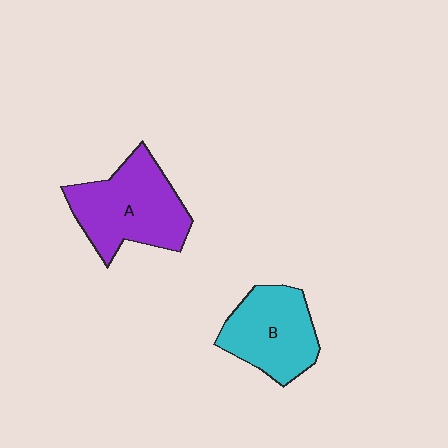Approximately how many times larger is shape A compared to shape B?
Approximately 1.2 times.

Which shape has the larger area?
Shape A (purple).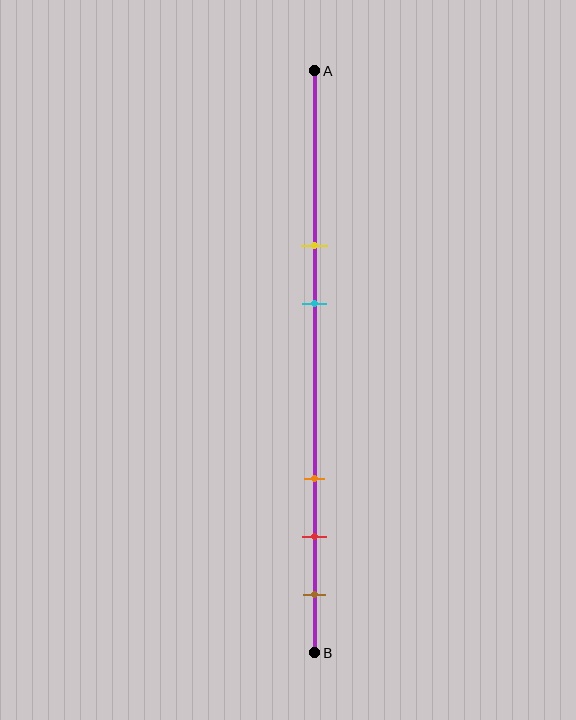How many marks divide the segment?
There are 5 marks dividing the segment.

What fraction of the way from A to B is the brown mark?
The brown mark is approximately 90% (0.9) of the way from A to B.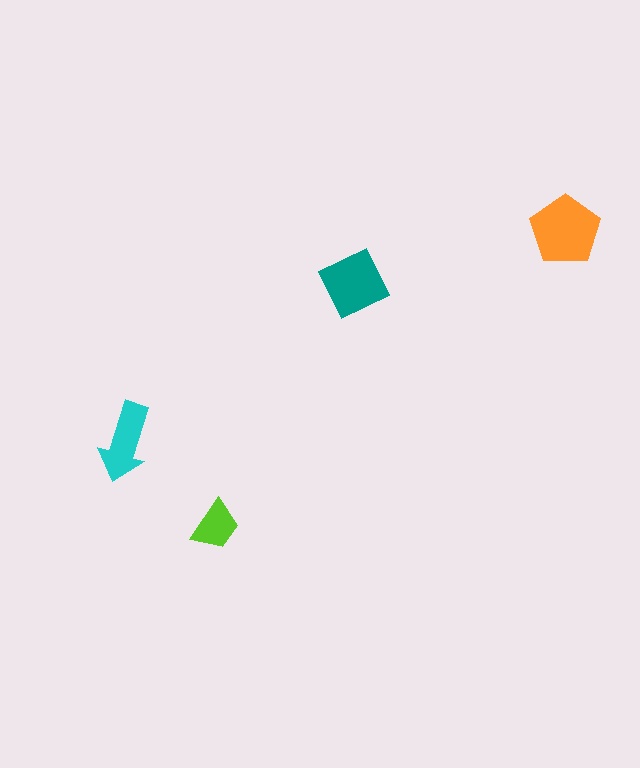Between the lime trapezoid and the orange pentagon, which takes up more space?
The orange pentagon.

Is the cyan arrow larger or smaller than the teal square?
Smaller.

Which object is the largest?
The orange pentagon.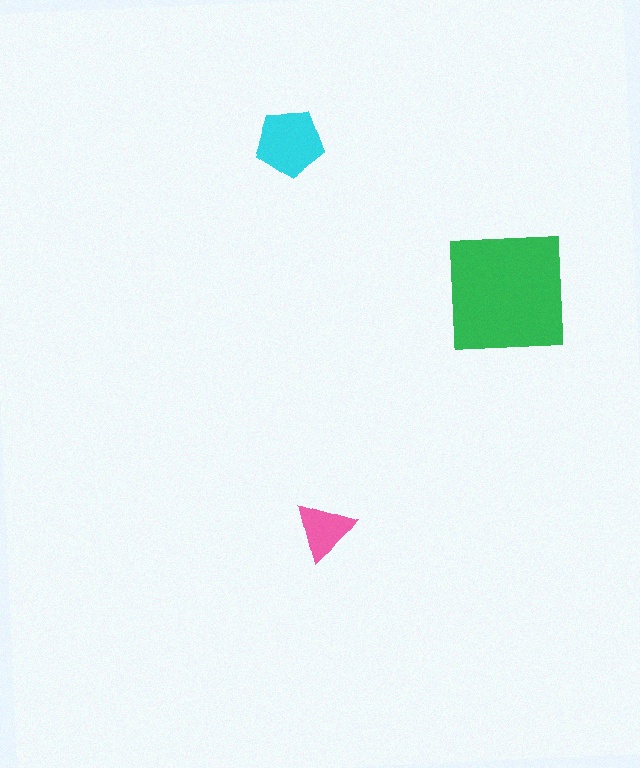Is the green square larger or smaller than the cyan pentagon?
Larger.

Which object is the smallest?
The pink triangle.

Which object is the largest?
The green square.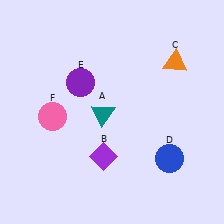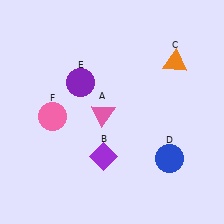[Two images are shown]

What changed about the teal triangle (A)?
In Image 1, A is teal. In Image 2, it changed to pink.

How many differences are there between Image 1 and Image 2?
There is 1 difference between the two images.